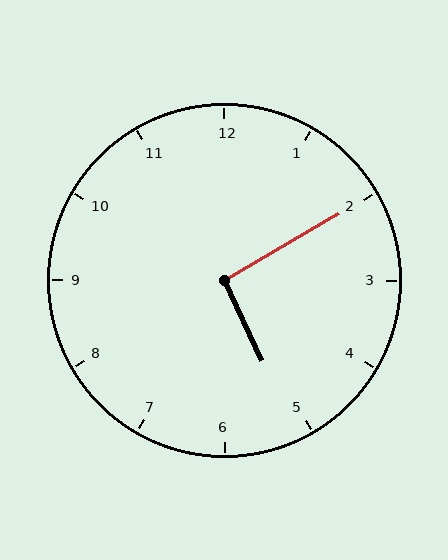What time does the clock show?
5:10.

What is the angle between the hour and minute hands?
Approximately 95 degrees.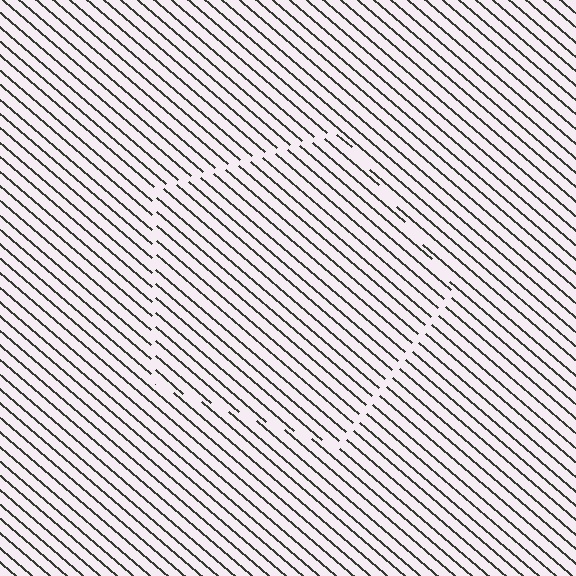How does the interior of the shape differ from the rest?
The interior of the shape contains the same grating, shifted by half a period — the contour is defined by the phase discontinuity where line-ends from the inner and outer gratings abut.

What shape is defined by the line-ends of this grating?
An illusory pentagon. The interior of the shape contains the same grating, shifted by half a period — the contour is defined by the phase discontinuity where line-ends from the inner and outer gratings abut.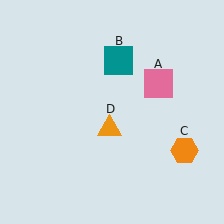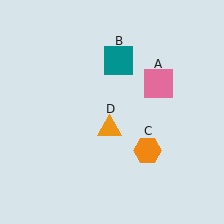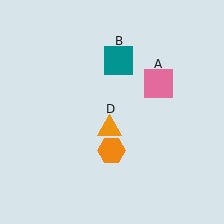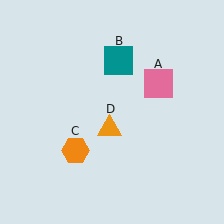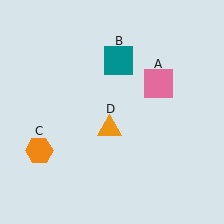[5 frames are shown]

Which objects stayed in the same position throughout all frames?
Pink square (object A) and teal square (object B) and orange triangle (object D) remained stationary.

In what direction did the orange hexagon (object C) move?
The orange hexagon (object C) moved left.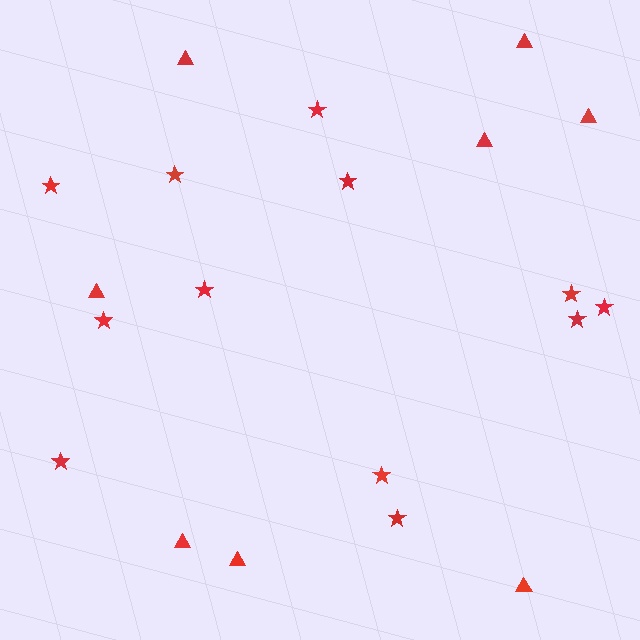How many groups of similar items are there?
There are 2 groups: one group of triangles (8) and one group of stars (12).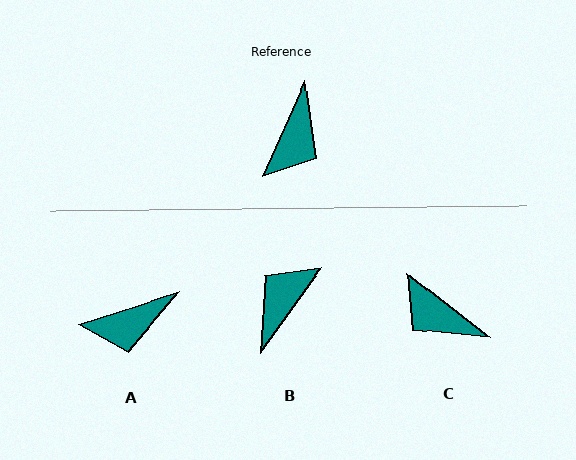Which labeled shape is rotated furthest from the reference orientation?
B, about 169 degrees away.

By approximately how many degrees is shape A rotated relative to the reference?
Approximately 48 degrees clockwise.